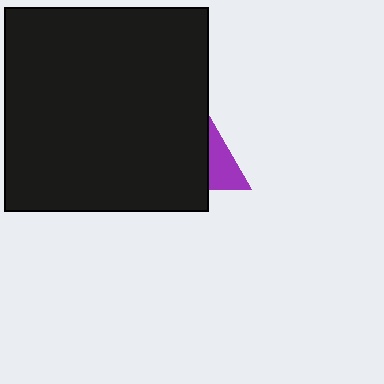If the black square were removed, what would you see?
You would see the complete purple triangle.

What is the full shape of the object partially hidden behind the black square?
The partially hidden object is a purple triangle.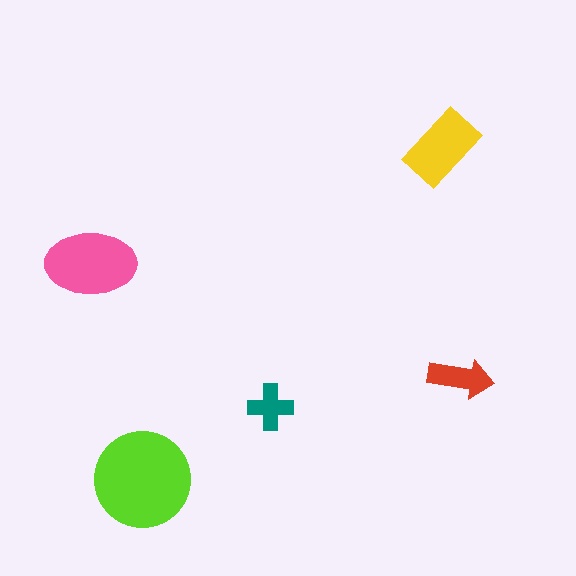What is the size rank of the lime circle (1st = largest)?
1st.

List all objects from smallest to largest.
The teal cross, the red arrow, the yellow rectangle, the pink ellipse, the lime circle.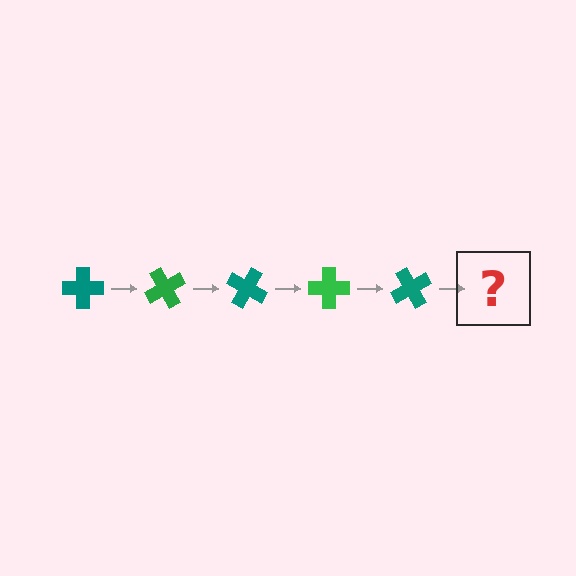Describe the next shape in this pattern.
It should be a green cross, rotated 300 degrees from the start.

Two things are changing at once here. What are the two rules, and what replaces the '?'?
The two rules are that it rotates 60 degrees each step and the color cycles through teal and green. The '?' should be a green cross, rotated 300 degrees from the start.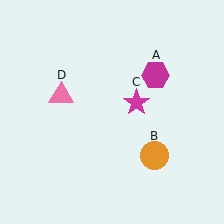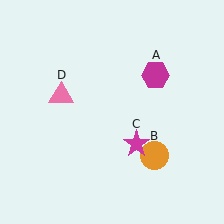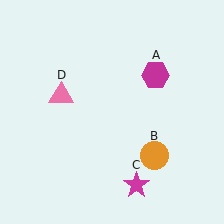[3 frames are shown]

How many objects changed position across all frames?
1 object changed position: magenta star (object C).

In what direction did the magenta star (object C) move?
The magenta star (object C) moved down.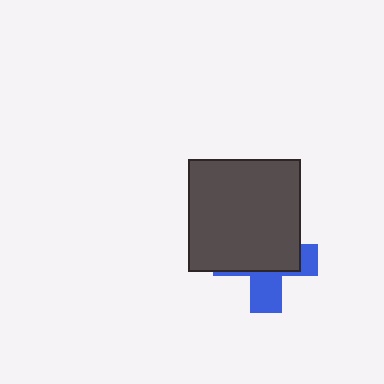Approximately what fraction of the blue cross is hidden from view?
Roughly 63% of the blue cross is hidden behind the dark gray square.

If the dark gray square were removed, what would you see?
You would see the complete blue cross.